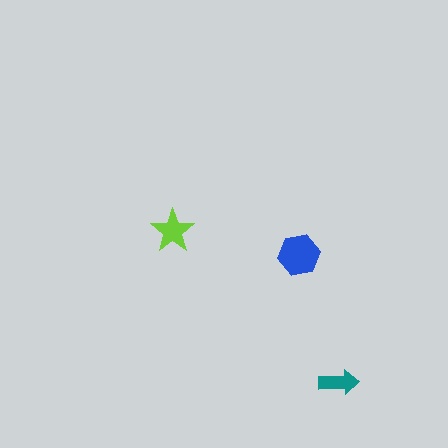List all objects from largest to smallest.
The blue hexagon, the lime star, the teal arrow.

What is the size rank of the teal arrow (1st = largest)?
3rd.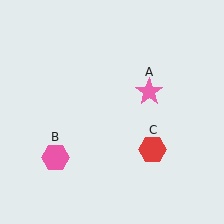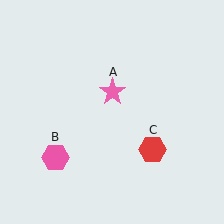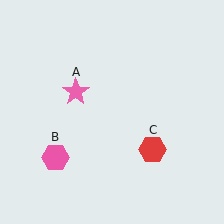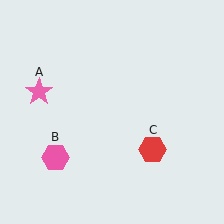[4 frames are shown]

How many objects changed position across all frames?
1 object changed position: pink star (object A).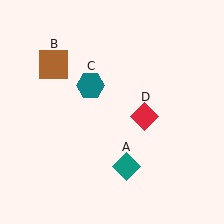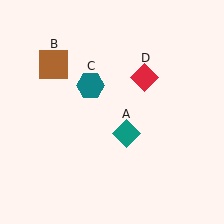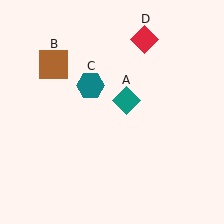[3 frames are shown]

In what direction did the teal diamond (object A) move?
The teal diamond (object A) moved up.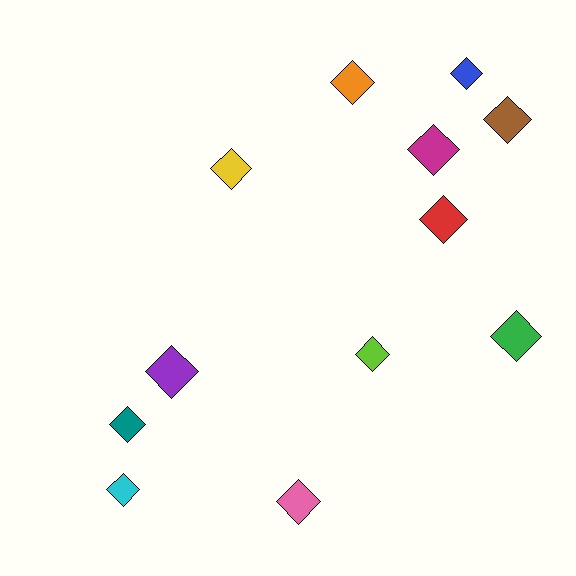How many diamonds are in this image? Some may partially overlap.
There are 12 diamonds.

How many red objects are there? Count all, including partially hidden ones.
There is 1 red object.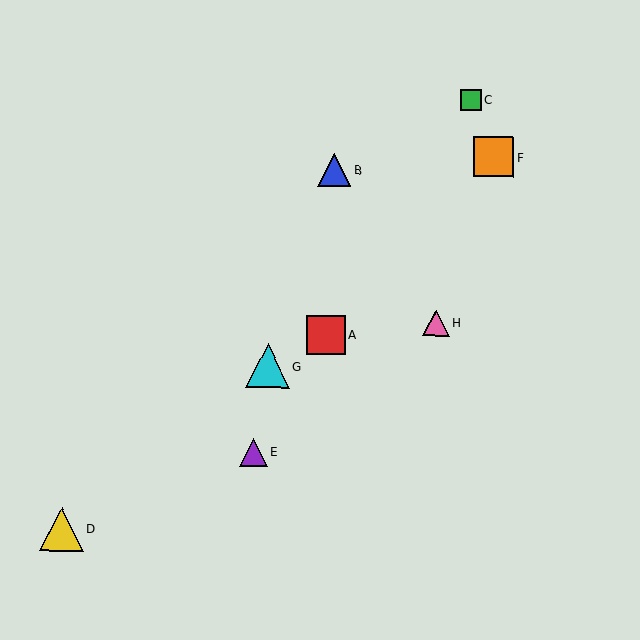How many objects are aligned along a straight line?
3 objects (A, C, E) are aligned along a straight line.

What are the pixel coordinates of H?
Object H is at (436, 323).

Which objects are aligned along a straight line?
Objects A, C, E are aligned along a straight line.